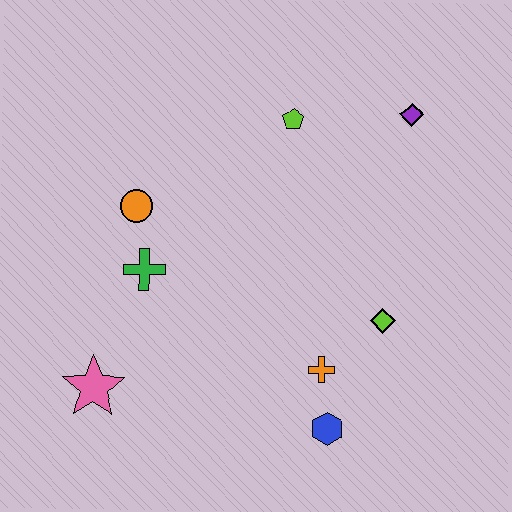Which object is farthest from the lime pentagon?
The pink star is farthest from the lime pentagon.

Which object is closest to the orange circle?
The green cross is closest to the orange circle.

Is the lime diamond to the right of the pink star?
Yes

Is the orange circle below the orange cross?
No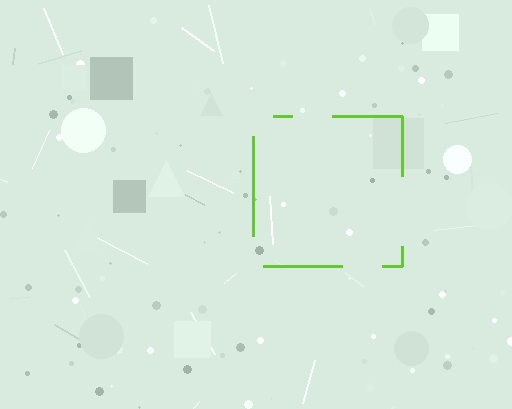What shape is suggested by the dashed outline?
The dashed outline suggests a square.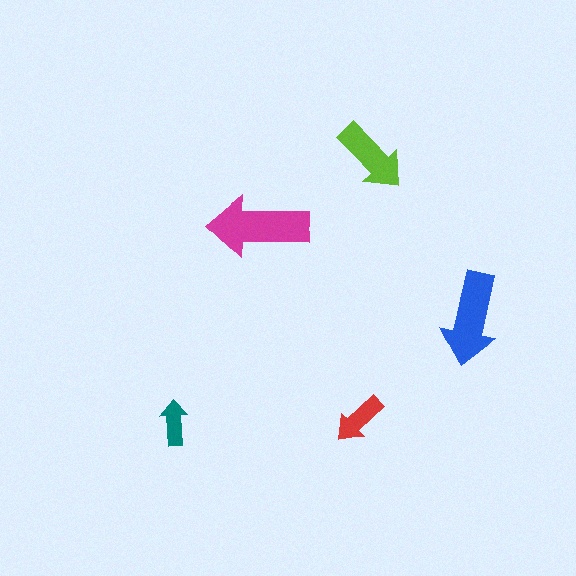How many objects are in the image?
There are 5 objects in the image.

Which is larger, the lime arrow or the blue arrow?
The blue one.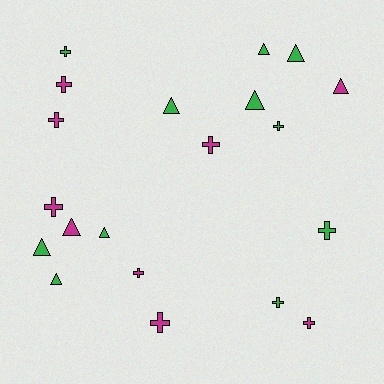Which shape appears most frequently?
Cross, with 11 objects.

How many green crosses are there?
There are 4 green crosses.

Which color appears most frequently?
Green, with 11 objects.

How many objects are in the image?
There are 20 objects.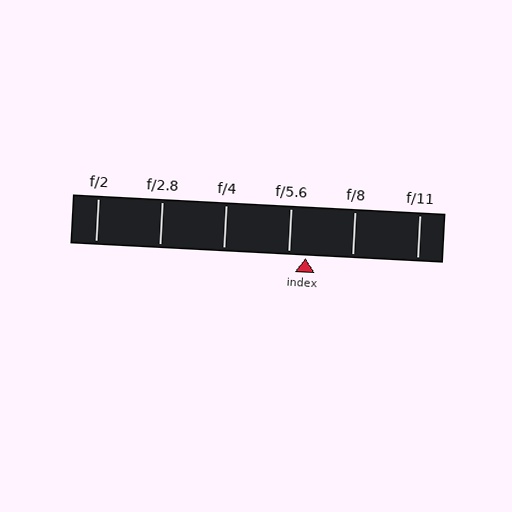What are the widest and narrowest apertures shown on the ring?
The widest aperture shown is f/2 and the narrowest is f/11.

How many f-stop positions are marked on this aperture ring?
There are 6 f-stop positions marked.